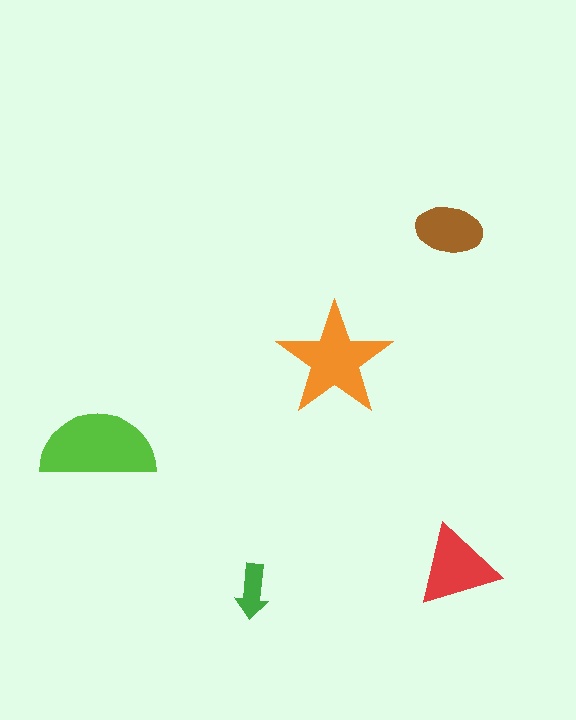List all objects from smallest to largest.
The green arrow, the brown ellipse, the red triangle, the orange star, the lime semicircle.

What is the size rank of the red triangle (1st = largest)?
3rd.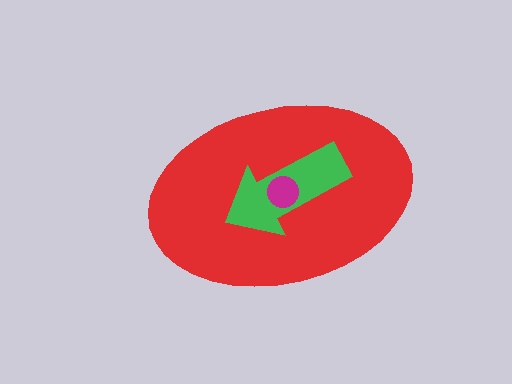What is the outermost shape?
The red ellipse.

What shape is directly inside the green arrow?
The magenta circle.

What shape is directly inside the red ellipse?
The green arrow.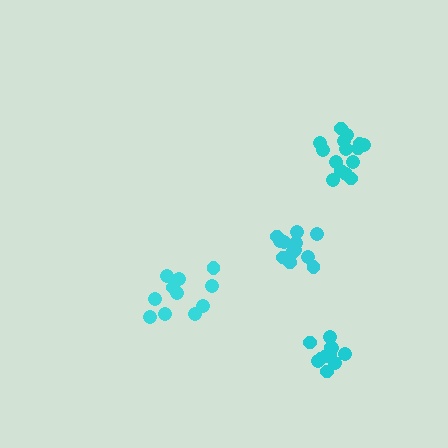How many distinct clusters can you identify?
There are 4 distinct clusters.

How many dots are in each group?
Group 1: 11 dots, Group 2: 11 dots, Group 3: 15 dots, Group 4: 12 dots (49 total).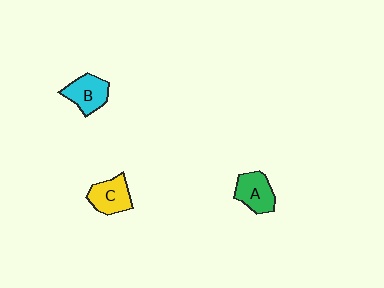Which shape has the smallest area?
Shape B (cyan).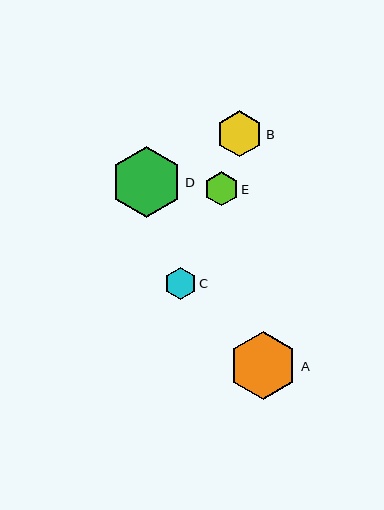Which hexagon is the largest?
Hexagon D is the largest with a size of approximately 71 pixels.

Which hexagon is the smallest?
Hexagon C is the smallest with a size of approximately 32 pixels.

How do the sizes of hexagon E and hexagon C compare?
Hexagon E and hexagon C are approximately the same size.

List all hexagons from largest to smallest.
From largest to smallest: D, A, B, E, C.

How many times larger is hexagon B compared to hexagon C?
Hexagon B is approximately 1.5 times the size of hexagon C.